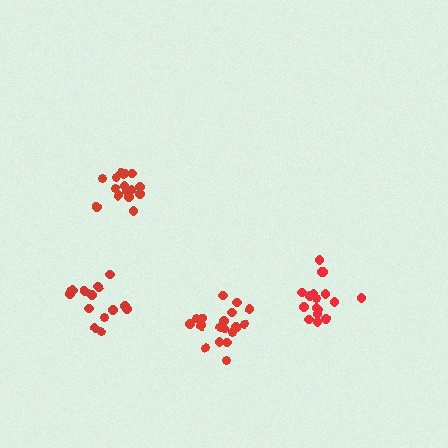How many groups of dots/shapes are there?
There are 4 groups.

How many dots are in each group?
Group 1: 18 dots, Group 2: 14 dots, Group 3: 16 dots, Group 4: 17 dots (65 total).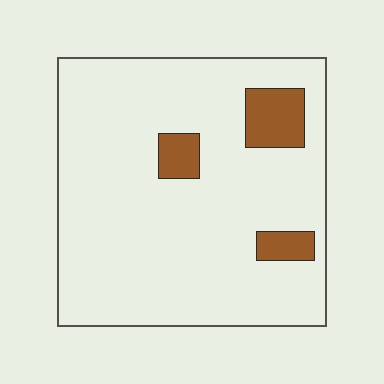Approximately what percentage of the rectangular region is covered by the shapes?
Approximately 10%.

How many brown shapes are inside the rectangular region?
3.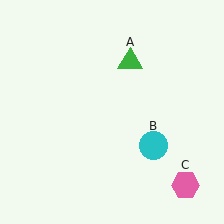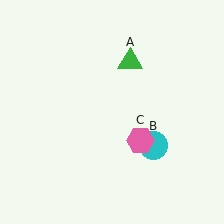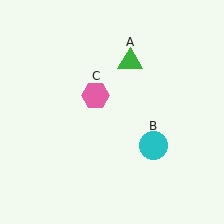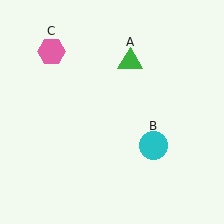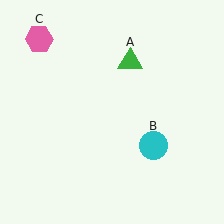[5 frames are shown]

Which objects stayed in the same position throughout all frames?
Green triangle (object A) and cyan circle (object B) remained stationary.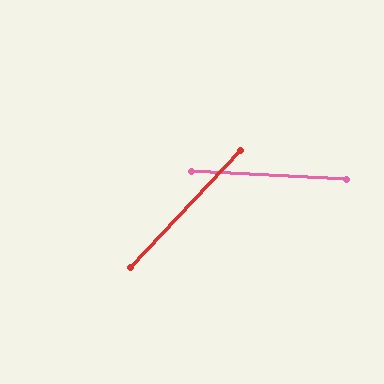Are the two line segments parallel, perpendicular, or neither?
Neither parallel nor perpendicular — they differ by about 50°.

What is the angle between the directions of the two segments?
Approximately 50 degrees.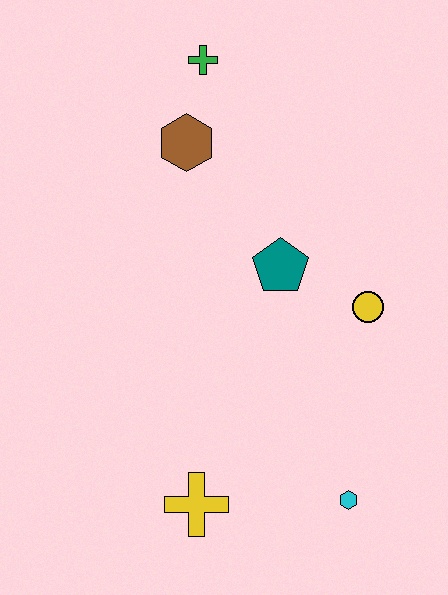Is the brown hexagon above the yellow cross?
Yes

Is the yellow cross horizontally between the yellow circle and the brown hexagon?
Yes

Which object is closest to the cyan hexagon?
The yellow cross is closest to the cyan hexagon.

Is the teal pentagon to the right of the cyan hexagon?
No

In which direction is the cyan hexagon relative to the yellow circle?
The cyan hexagon is below the yellow circle.